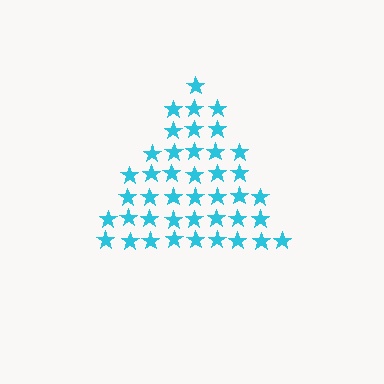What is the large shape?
The large shape is a triangle.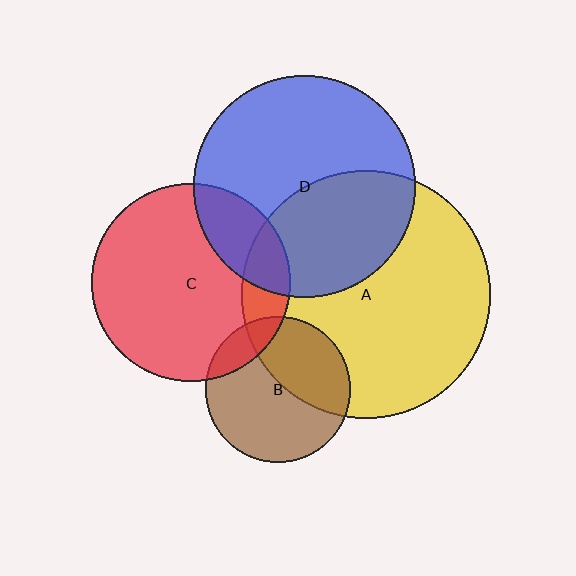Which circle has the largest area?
Circle A (yellow).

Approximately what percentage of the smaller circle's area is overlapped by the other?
Approximately 15%.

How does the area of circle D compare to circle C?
Approximately 1.3 times.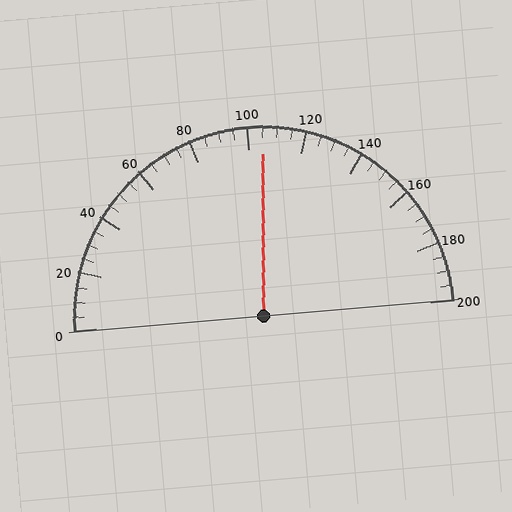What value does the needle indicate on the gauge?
The needle indicates approximately 105.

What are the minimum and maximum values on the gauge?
The gauge ranges from 0 to 200.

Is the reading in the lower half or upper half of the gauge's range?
The reading is in the upper half of the range (0 to 200).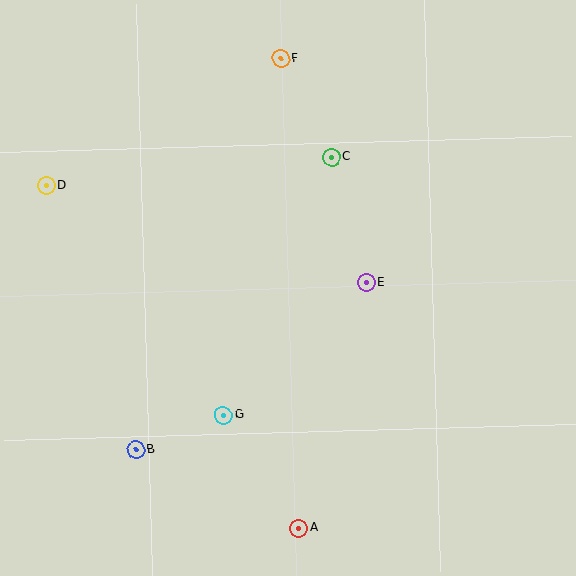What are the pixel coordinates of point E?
Point E is at (366, 282).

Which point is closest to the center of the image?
Point E at (366, 282) is closest to the center.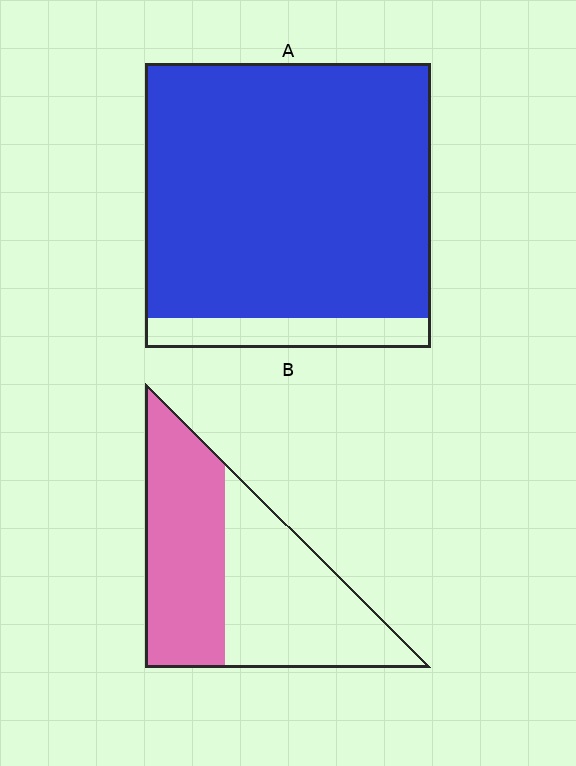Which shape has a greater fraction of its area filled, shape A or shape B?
Shape A.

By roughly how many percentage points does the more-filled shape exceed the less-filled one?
By roughly 40 percentage points (A over B).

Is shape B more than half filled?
Roughly half.